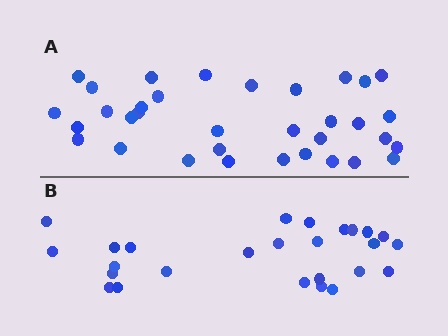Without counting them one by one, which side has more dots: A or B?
Region A (the top region) has more dots.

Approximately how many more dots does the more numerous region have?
Region A has roughly 8 or so more dots than region B.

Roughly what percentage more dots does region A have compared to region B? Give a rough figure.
About 30% more.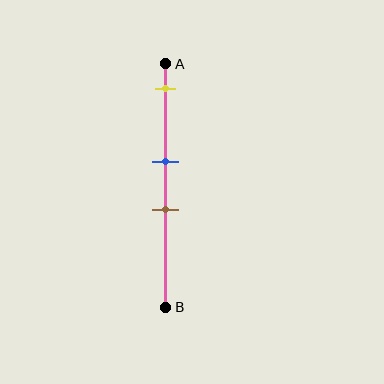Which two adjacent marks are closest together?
The blue and brown marks are the closest adjacent pair.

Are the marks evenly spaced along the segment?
No, the marks are not evenly spaced.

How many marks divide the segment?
There are 3 marks dividing the segment.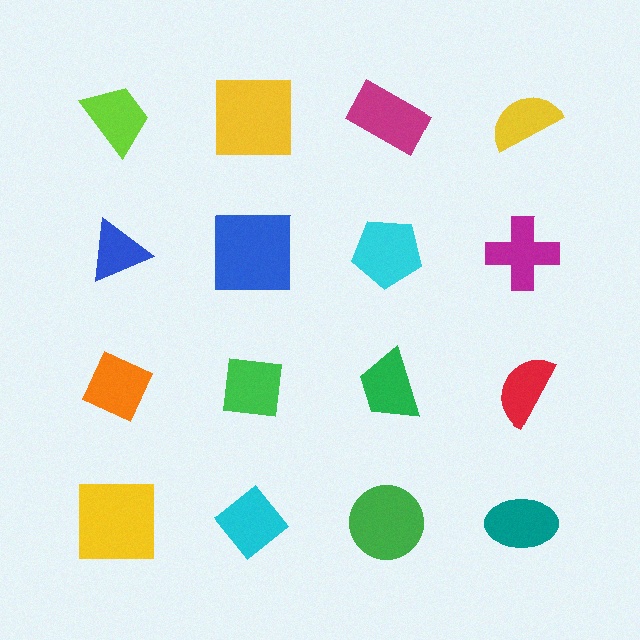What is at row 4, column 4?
A teal ellipse.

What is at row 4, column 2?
A cyan diamond.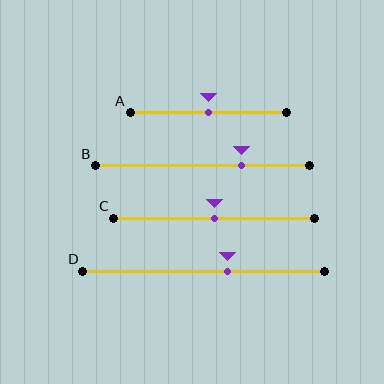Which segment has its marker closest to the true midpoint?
Segment A has its marker closest to the true midpoint.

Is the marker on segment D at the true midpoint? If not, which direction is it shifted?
No, the marker on segment D is shifted to the right by about 10% of the segment length.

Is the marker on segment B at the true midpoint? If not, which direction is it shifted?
No, the marker on segment B is shifted to the right by about 18% of the segment length.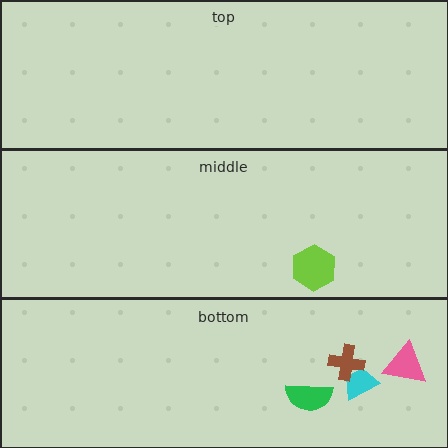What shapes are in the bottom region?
The pink triangle, the green semicircle, the cyan trapezoid, the brown cross.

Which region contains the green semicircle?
The bottom region.